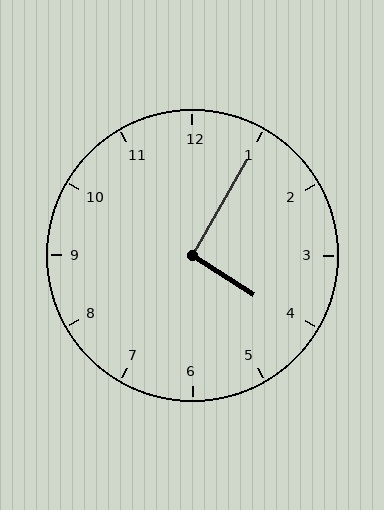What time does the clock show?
4:05.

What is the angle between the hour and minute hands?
Approximately 92 degrees.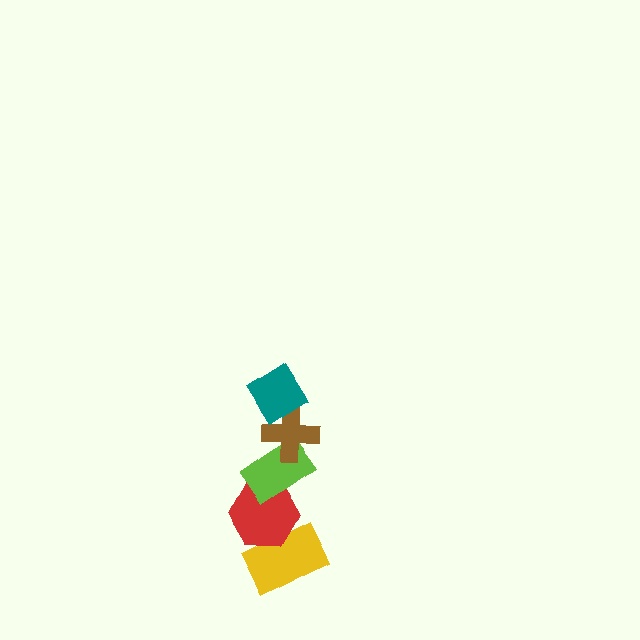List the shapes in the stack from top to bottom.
From top to bottom: the teal diamond, the brown cross, the lime rectangle, the red hexagon, the yellow rectangle.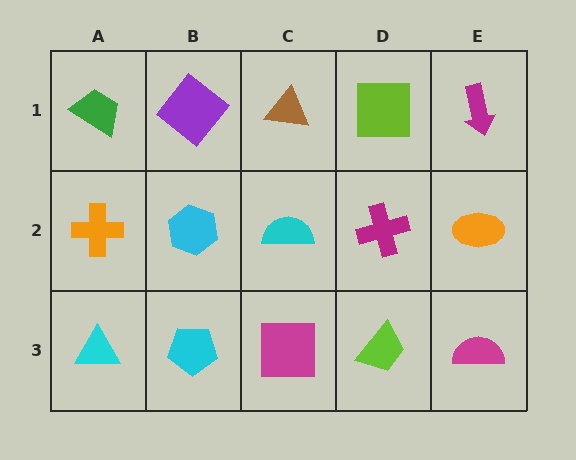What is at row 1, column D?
A lime square.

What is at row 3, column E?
A magenta semicircle.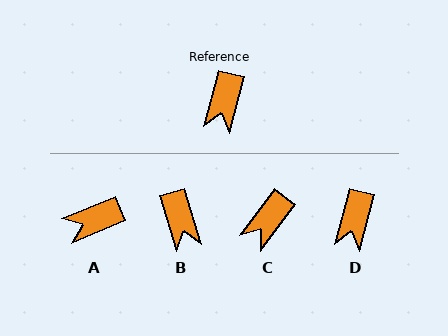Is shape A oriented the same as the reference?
No, it is off by about 53 degrees.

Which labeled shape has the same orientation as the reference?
D.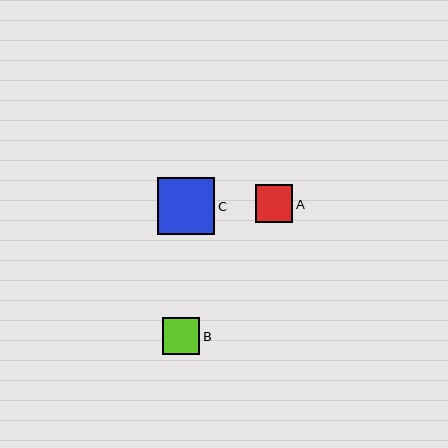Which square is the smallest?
Square B is the smallest with a size of approximately 37 pixels.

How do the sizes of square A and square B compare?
Square A and square B are approximately the same size.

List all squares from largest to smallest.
From largest to smallest: C, A, B.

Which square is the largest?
Square C is the largest with a size of approximately 57 pixels.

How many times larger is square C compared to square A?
Square C is approximately 1.5 times the size of square A.